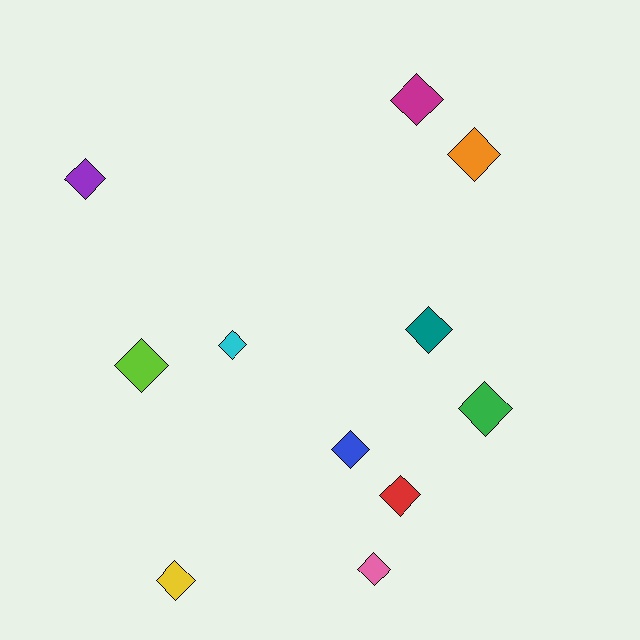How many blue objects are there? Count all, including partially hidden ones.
There is 1 blue object.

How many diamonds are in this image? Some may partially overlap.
There are 11 diamonds.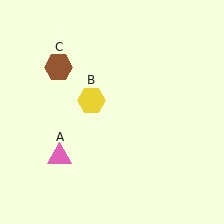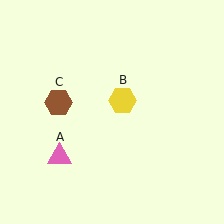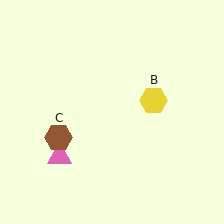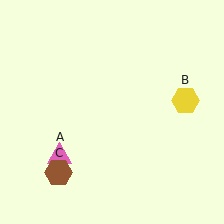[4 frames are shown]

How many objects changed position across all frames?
2 objects changed position: yellow hexagon (object B), brown hexagon (object C).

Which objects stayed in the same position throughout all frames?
Pink triangle (object A) remained stationary.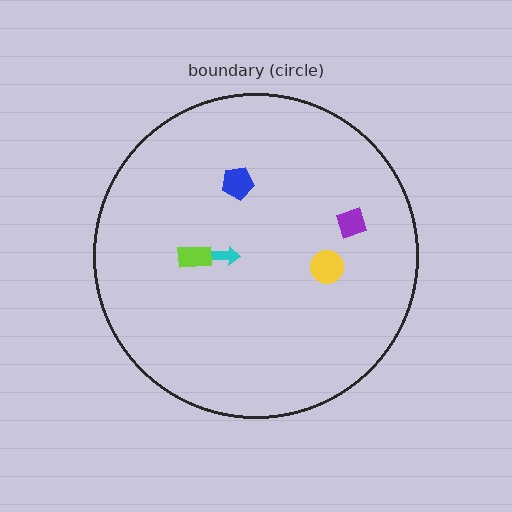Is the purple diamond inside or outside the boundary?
Inside.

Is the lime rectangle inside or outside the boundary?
Inside.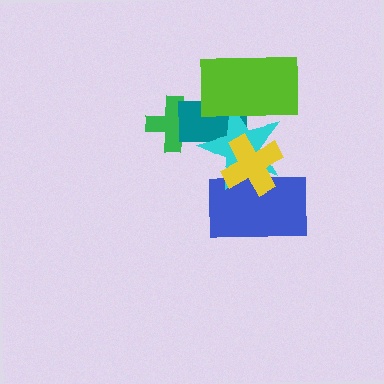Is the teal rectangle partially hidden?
Yes, it is partially covered by another shape.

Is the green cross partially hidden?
Yes, it is partially covered by another shape.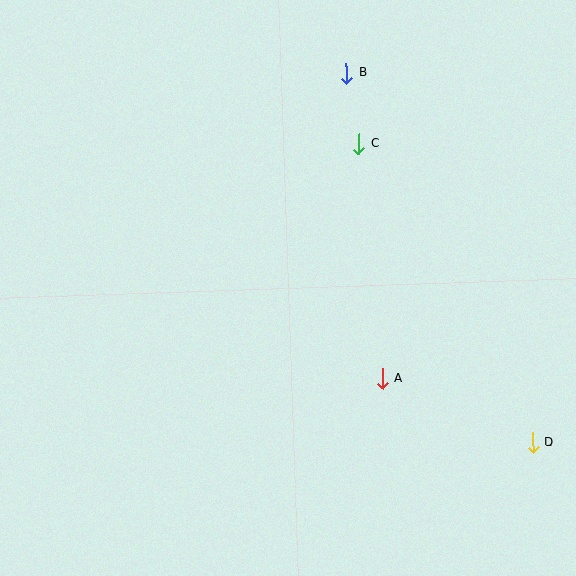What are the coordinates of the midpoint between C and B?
The midpoint between C and B is at (353, 108).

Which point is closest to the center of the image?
Point A at (382, 379) is closest to the center.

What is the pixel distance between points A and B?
The distance between A and B is 308 pixels.